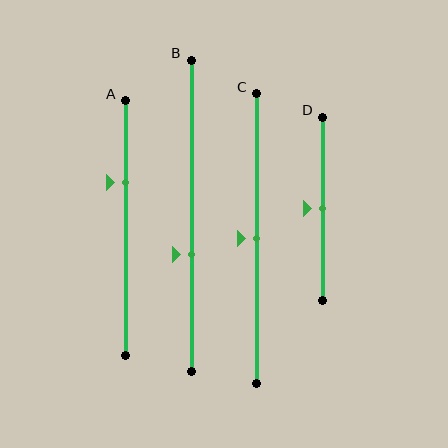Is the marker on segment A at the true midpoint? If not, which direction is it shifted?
No, the marker on segment A is shifted upward by about 18% of the segment length.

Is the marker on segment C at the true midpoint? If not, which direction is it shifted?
Yes, the marker on segment C is at the true midpoint.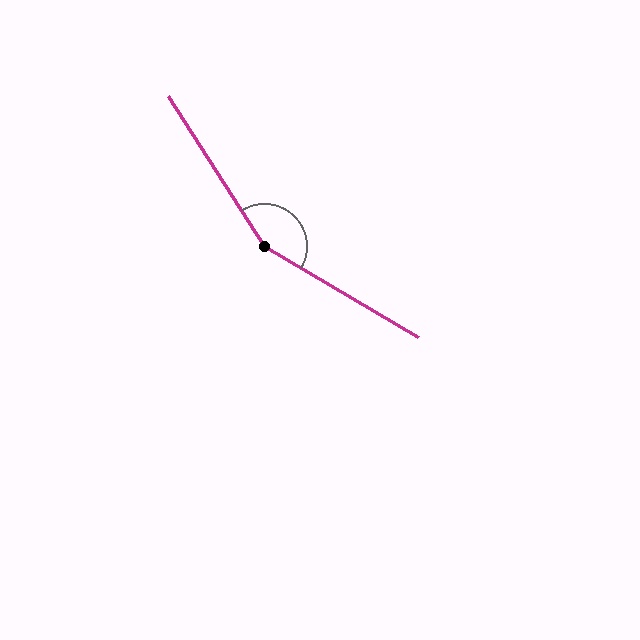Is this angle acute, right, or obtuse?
It is obtuse.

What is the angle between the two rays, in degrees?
Approximately 153 degrees.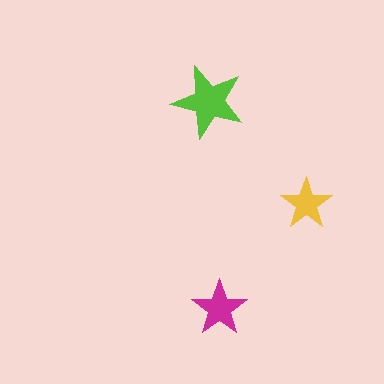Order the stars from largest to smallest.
the lime one, the magenta one, the yellow one.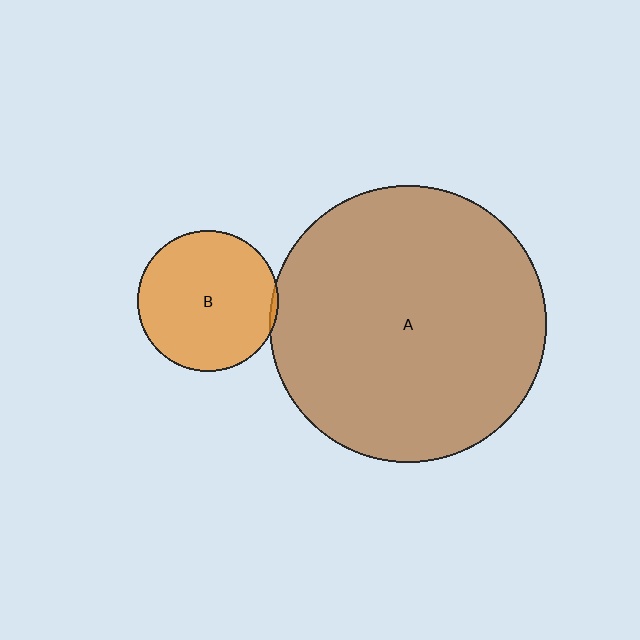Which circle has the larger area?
Circle A (brown).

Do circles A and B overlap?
Yes.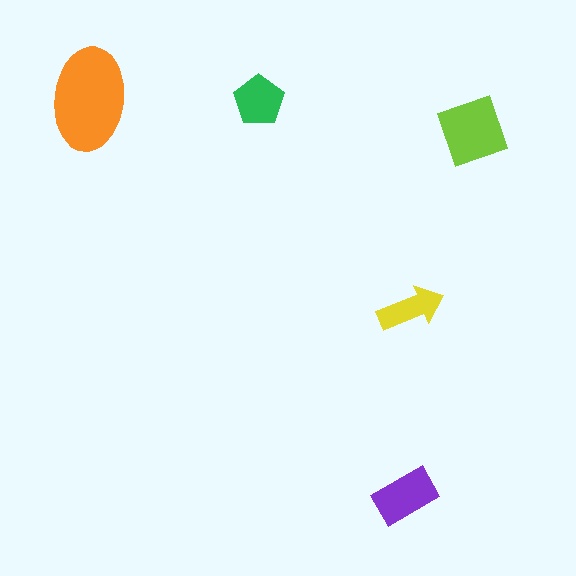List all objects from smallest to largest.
The yellow arrow, the green pentagon, the purple rectangle, the lime diamond, the orange ellipse.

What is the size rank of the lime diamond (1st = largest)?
2nd.